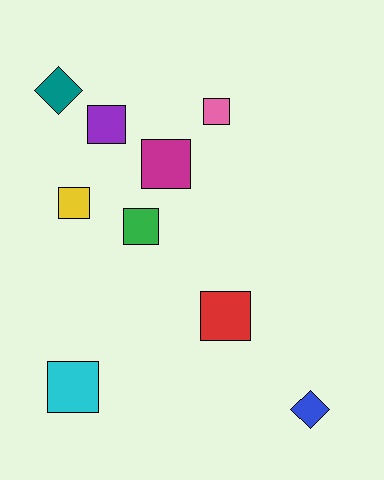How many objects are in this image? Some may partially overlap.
There are 9 objects.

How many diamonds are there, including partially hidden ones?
There are 2 diamonds.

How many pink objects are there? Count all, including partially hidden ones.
There is 1 pink object.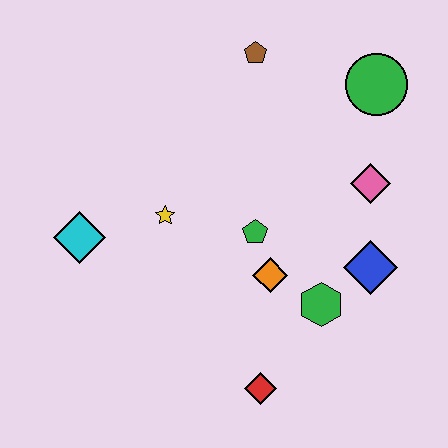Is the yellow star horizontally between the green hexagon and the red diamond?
No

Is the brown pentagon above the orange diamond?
Yes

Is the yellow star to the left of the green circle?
Yes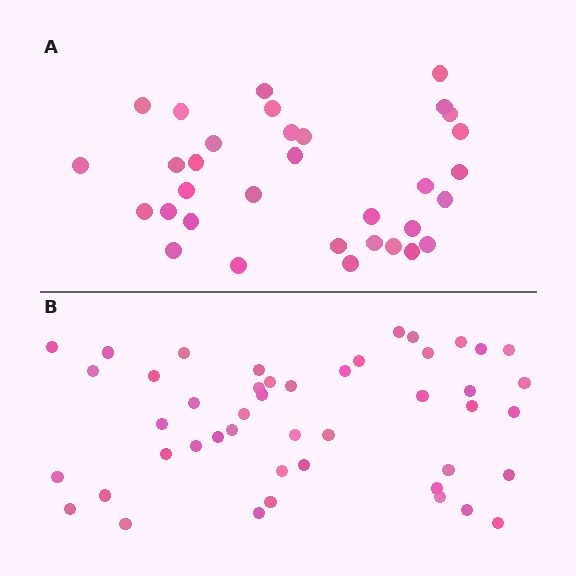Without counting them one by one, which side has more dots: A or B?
Region B (the bottom region) has more dots.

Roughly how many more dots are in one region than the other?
Region B has approximately 15 more dots than region A.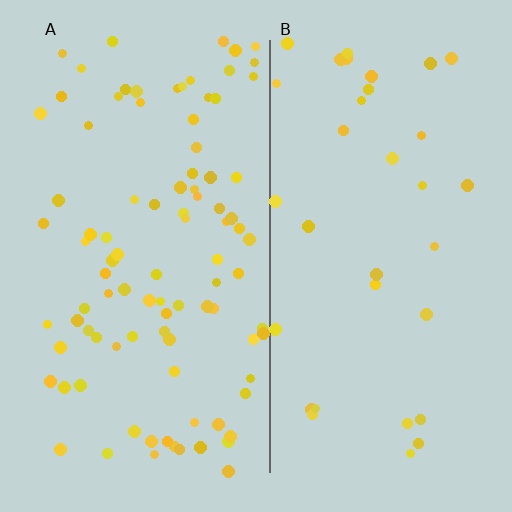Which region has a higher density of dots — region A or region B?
A (the left).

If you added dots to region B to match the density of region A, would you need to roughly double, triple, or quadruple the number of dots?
Approximately triple.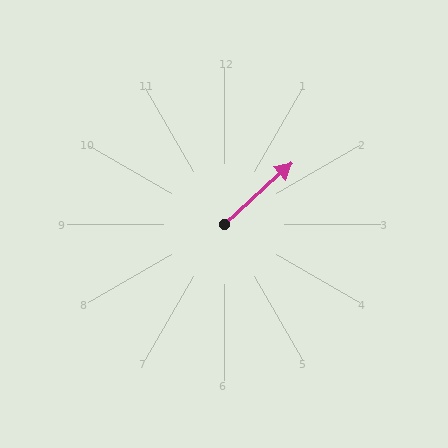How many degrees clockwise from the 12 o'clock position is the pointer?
Approximately 48 degrees.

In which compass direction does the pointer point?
Northeast.